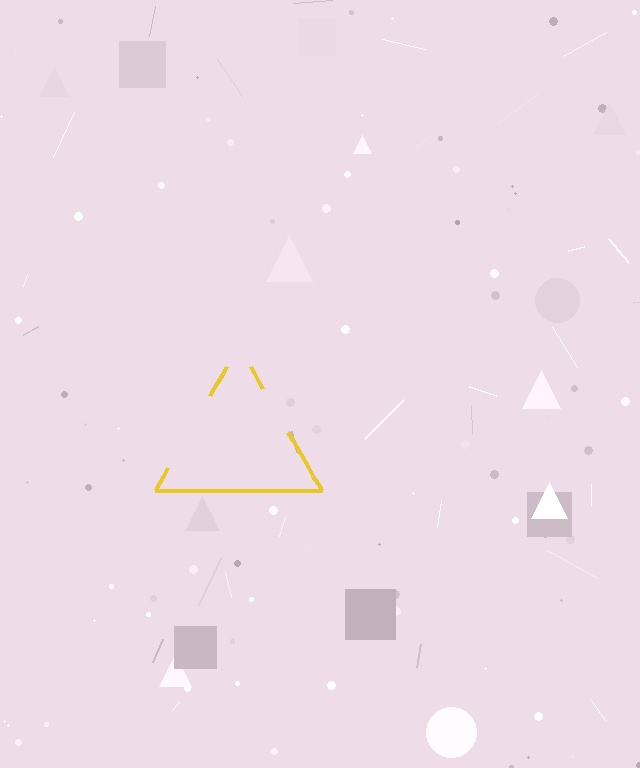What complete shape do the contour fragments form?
The contour fragments form a triangle.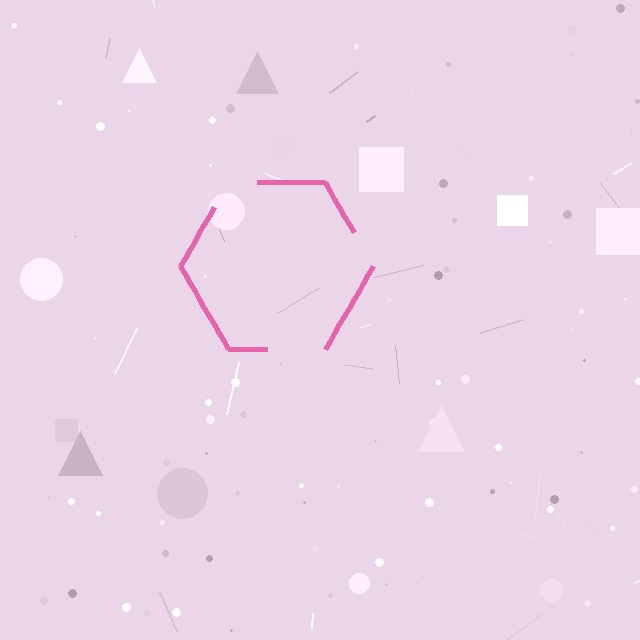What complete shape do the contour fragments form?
The contour fragments form a hexagon.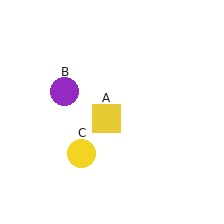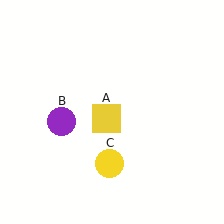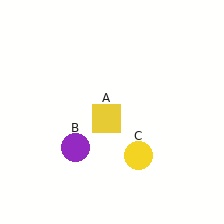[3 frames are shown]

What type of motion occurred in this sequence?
The purple circle (object B), yellow circle (object C) rotated counterclockwise around the center of the scene.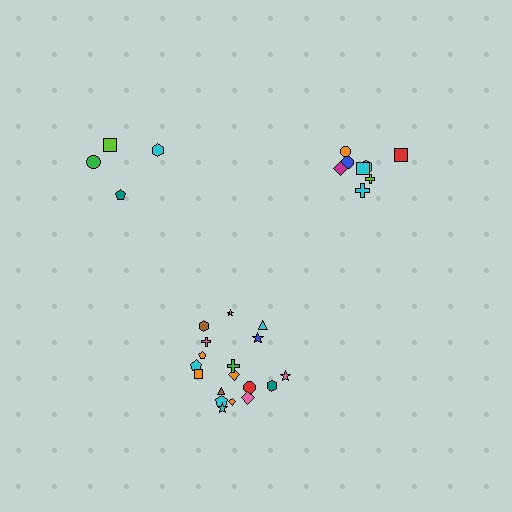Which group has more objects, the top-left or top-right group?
The top-right group.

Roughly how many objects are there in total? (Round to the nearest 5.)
Roughly 30 objects in total.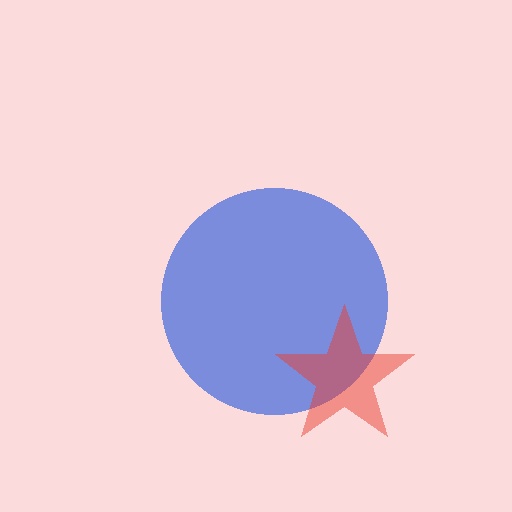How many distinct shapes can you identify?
There are 2 distinct shapes: a blue circle, a red star.